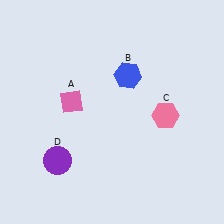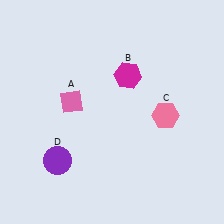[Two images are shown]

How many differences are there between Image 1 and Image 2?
There is 1 difference between the two images.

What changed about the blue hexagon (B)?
In Image 1, B is blue. In Image 2, it changed to magenta.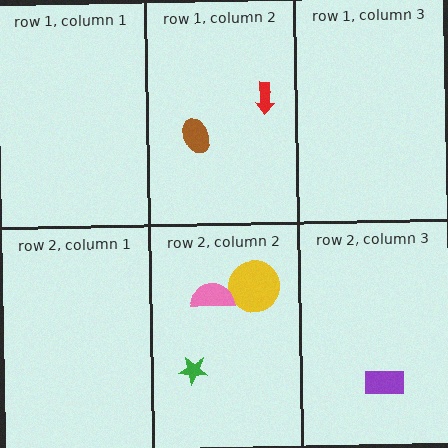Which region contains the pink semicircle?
The row 2, column 2 region.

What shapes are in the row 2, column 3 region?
The purple rectangle.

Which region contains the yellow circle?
The row 2, column 2 region.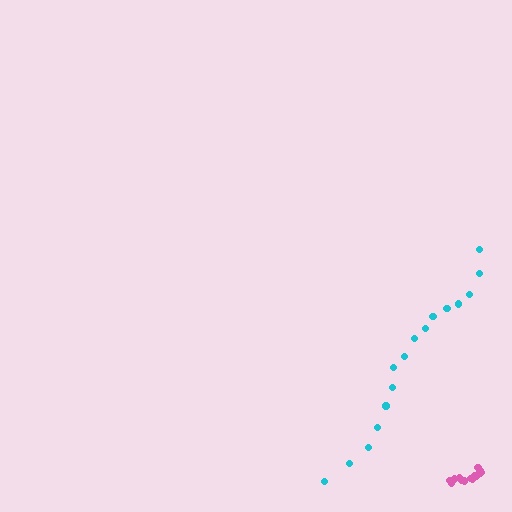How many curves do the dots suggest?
There are 2 distinct paths.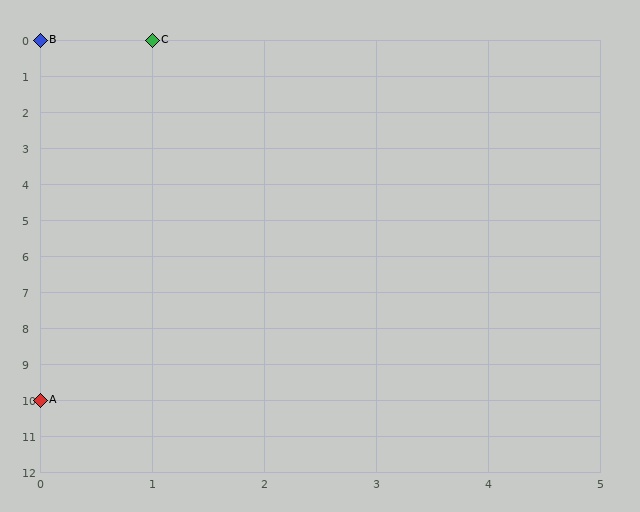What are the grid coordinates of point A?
Point A is at grid coordinates (0, 10).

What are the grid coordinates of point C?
Point C is at grid coordinates (1, 0).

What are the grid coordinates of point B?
Point B is at grid coordinates (0, 0).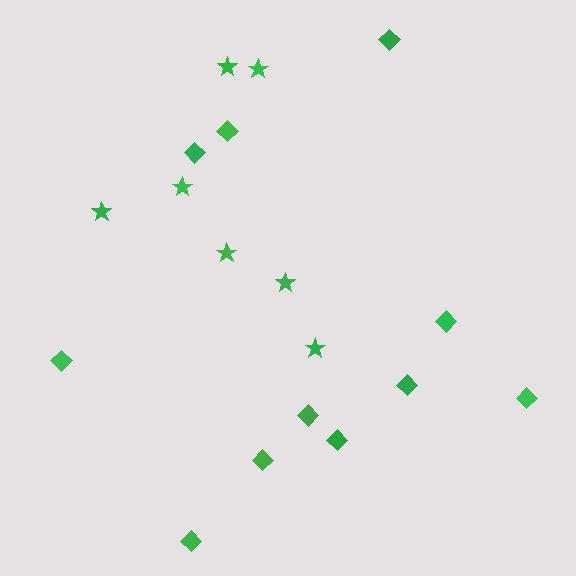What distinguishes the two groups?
There are 2 groups: one group of diamonds (11) and one group of stars (7).